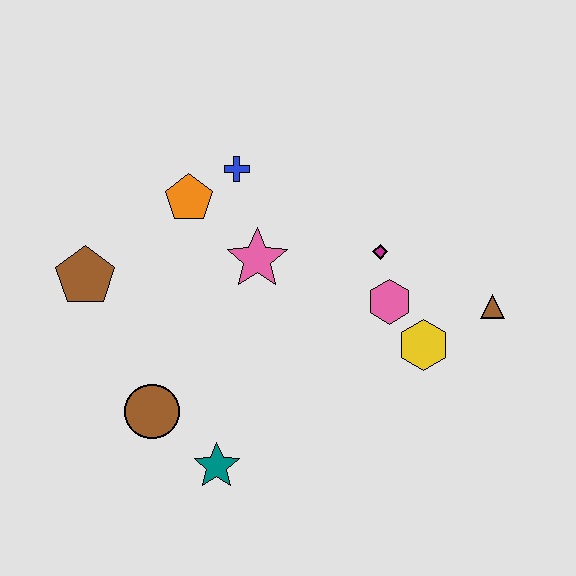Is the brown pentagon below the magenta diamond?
Yes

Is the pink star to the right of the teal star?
Yes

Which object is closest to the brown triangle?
The yellow hexagon is closest to the brown triangle.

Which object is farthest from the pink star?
The brown triangle is farthest from the pink star.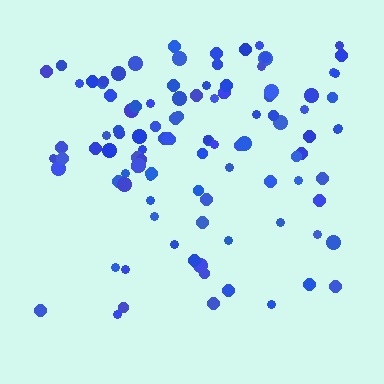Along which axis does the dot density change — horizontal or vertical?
Vertical.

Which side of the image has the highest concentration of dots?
The top.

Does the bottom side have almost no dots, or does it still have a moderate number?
Still a moderate number, just noticeably fewer than the top.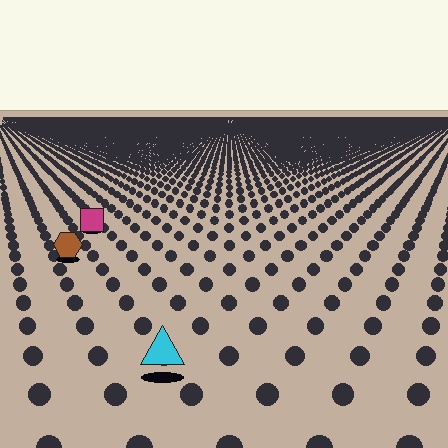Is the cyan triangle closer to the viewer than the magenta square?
Yes. The cyan triangle is closer — you can tell from the texture gradient: the ground texture is coarser near it.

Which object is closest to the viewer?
The cyan triangle is closest. The texture marks near it are larger and more spread out.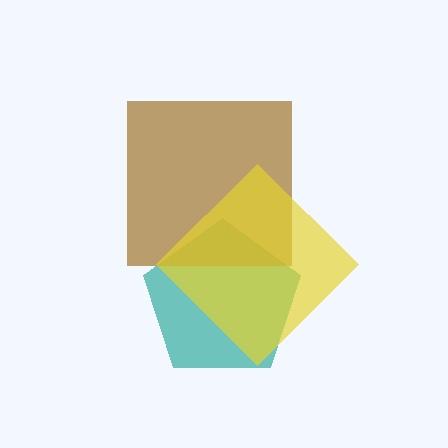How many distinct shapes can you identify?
There are 3 distinct shapes: a teal pentagon, a brown square, a yellow diamond.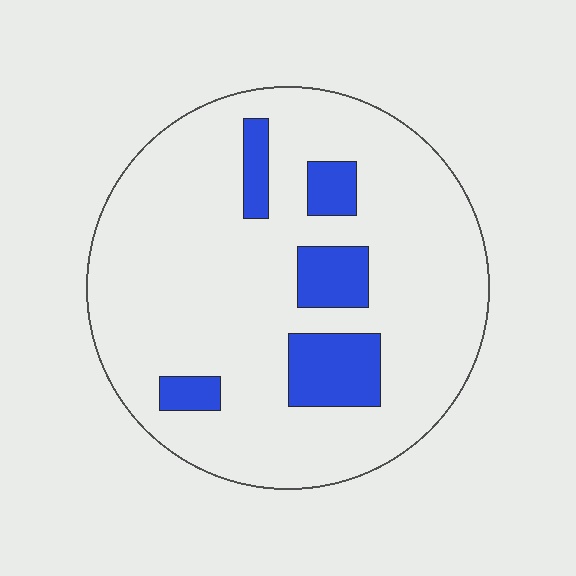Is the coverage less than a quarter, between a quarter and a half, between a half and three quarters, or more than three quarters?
Less than a quarter.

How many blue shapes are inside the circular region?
5.